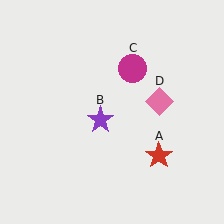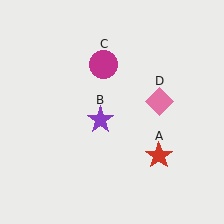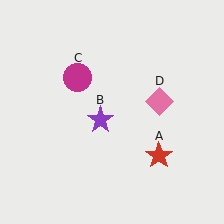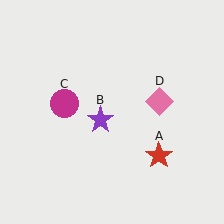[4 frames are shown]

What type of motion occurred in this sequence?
The magenta circle (object C) rotated counterclockwise around the center of the scene.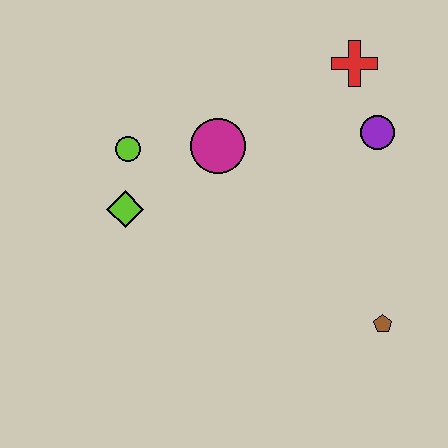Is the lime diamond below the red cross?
Yes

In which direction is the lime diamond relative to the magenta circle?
The lime diamond is to the left of the magenta circle.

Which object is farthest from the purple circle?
The lime diamond is farthest from the purple circle.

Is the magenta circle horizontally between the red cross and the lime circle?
Yes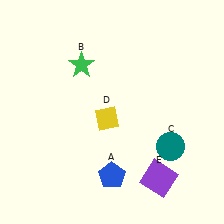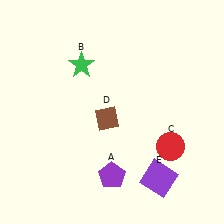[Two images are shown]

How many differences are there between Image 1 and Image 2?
There are 3 differences between the two images.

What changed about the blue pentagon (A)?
In Image 1, A is blue. In Image 2, it changed to purple.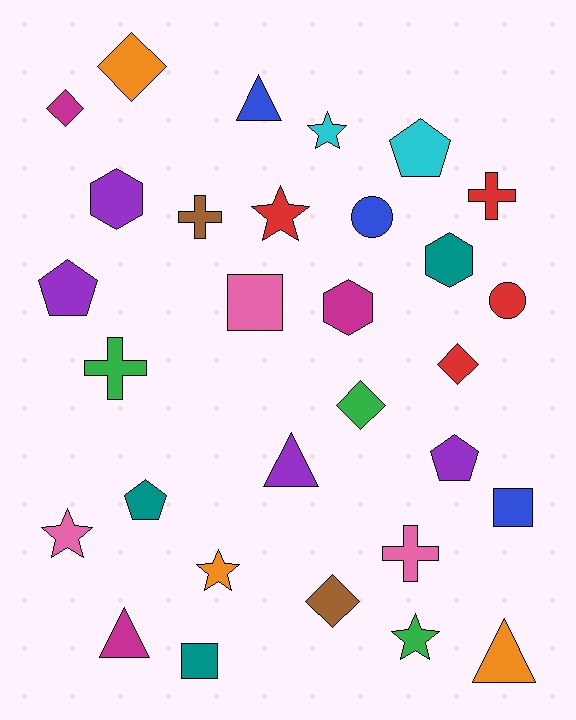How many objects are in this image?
There are 30 objects.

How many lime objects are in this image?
There are no lime objects.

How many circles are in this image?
There are 2 circles.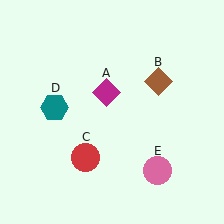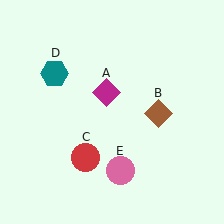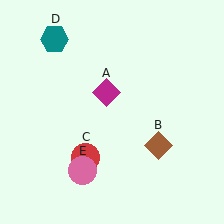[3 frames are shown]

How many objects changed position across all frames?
3 objects changed position: brown diamond (object B), teal hexagon (object D), pink circle (object E).